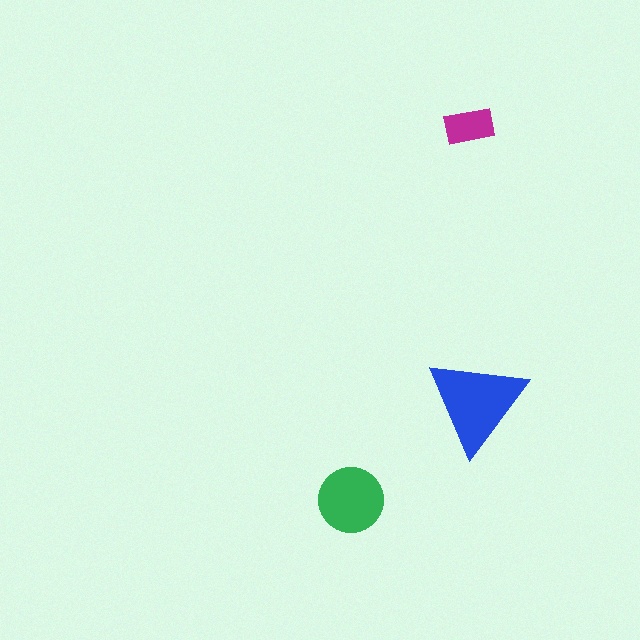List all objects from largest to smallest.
The blue triangle, the green circle, the magenta rectangle.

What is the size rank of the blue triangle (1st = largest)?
1st.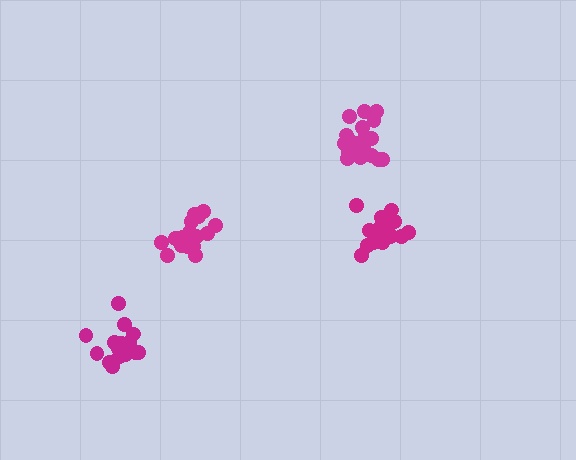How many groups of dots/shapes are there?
There are 4 groups.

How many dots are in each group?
Group 1: 17 dots, Group 2: 18 dots, Group 3: 20 dots, Group 4: 16 dots (71 total).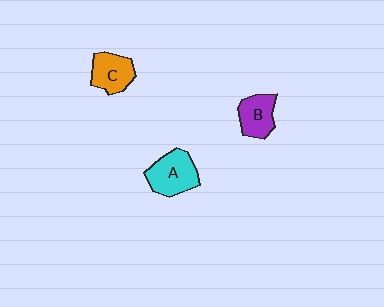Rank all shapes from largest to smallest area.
From largest to smallest: A (cyan), C (orange), B (purple).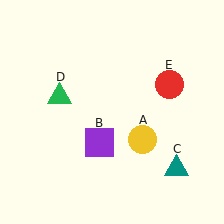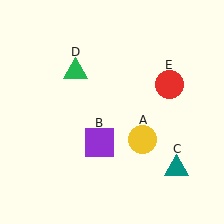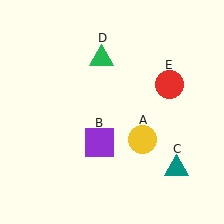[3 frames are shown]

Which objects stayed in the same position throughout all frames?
Yellow circle (object A) and purple square (object B) and teal triangle (object C) and red circle (object E) remained stationary.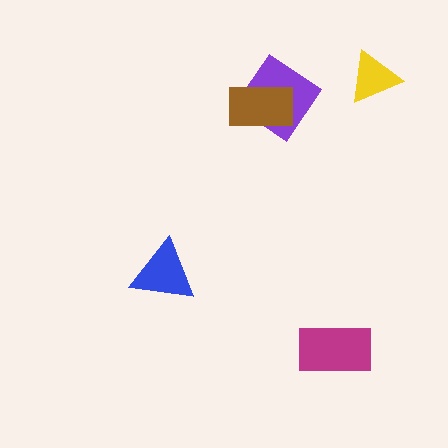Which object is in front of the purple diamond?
The brown rectangle is in front of the purple diamond.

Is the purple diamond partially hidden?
Yes, it is partially covered by another shape.